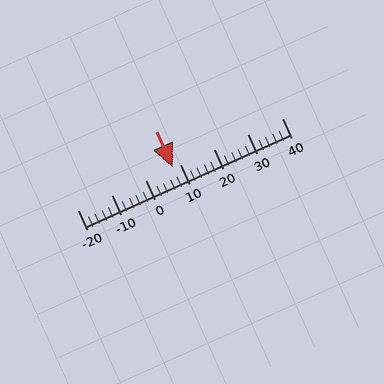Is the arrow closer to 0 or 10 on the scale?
The arrow is closer to 10.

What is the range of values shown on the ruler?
The ruler shows values from -20 to 40.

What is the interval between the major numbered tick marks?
The major tick marks are spaced 10 units apart.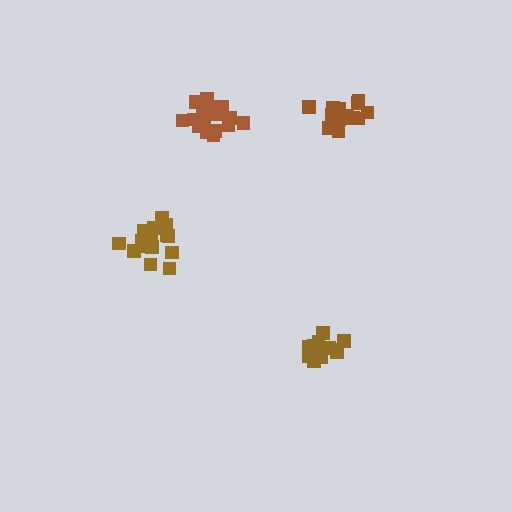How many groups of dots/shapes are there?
There are 4 groups.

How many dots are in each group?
Group 1: 17 dots, Group 2: 14 dots, Group 3: 12 dots, Group 4: 18 dots (61 total).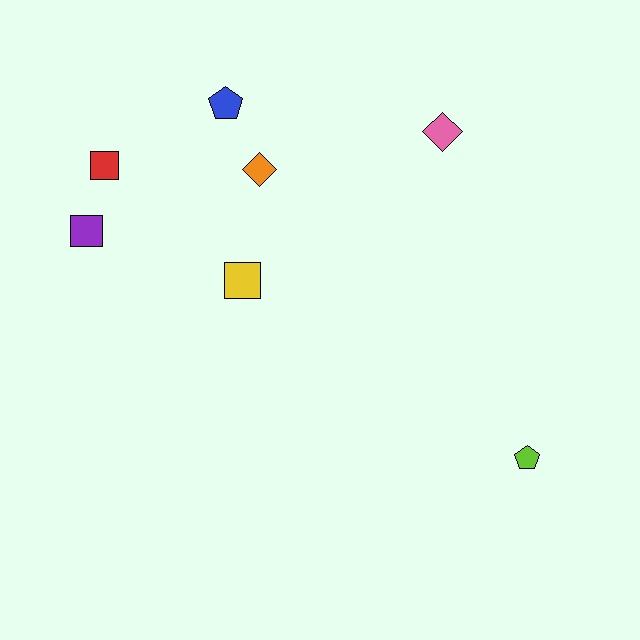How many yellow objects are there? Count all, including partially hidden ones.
There is 1 yellow object.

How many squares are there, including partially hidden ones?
There are 3 squares.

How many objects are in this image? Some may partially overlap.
There are 7 objects.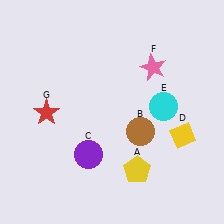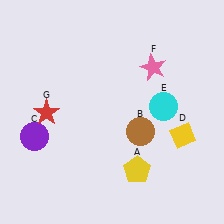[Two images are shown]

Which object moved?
The purple circle (C) moved left.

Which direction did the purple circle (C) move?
The purple circle (C) moved left.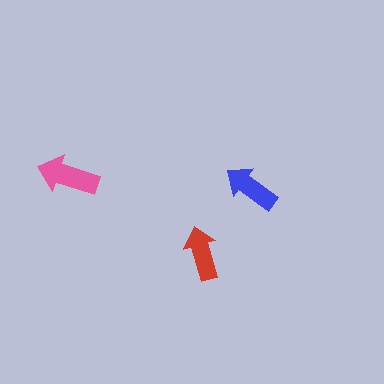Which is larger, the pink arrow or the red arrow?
The pink one.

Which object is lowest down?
The red arrow is bottommost.